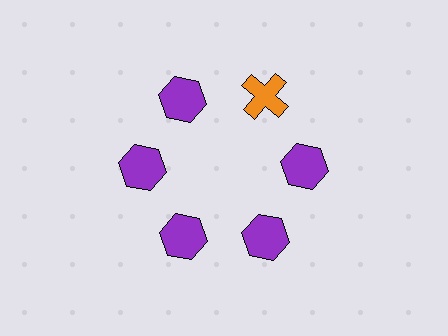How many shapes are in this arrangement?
There are 6 shapes arranged in a ring pattern.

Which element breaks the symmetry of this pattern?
The orange cross at roughly the 1 o'clock position breaks the symmetry. All other shapes are purple hexagons.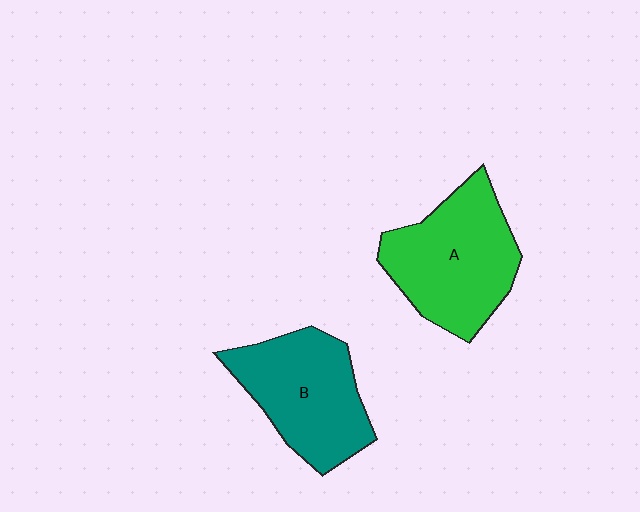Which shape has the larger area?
Shape A (green).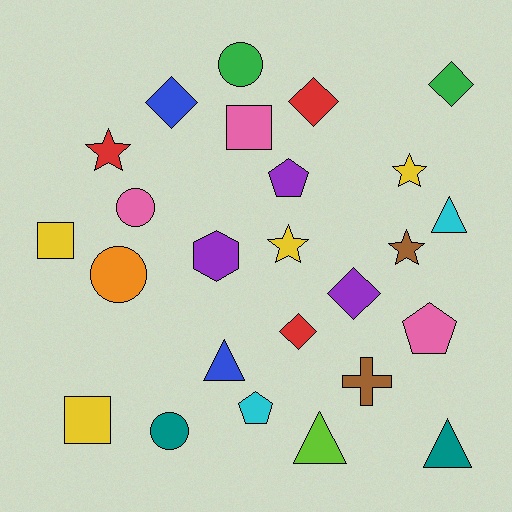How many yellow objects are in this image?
There are 4 yellow objects.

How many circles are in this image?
There are 4 circles.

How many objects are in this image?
There are 25 objects.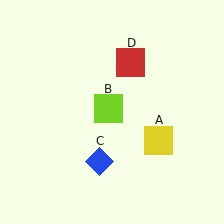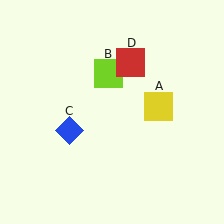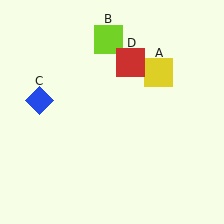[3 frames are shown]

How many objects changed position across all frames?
3 objects changed position: yellow square (object A), lime square (object B), blue diamond (object C).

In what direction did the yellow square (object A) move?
The yellow square (object A) moved up.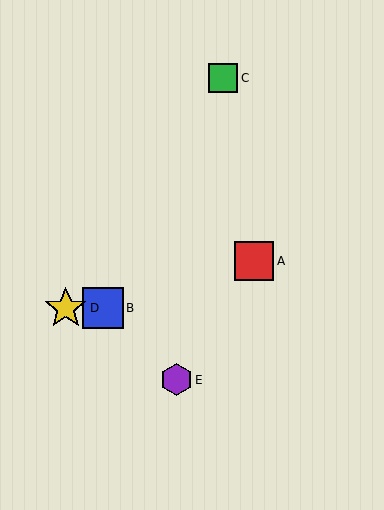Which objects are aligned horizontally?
Objects B, D are aligned horizontally.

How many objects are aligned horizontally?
2 objects (B, D) are aligned horizontally.